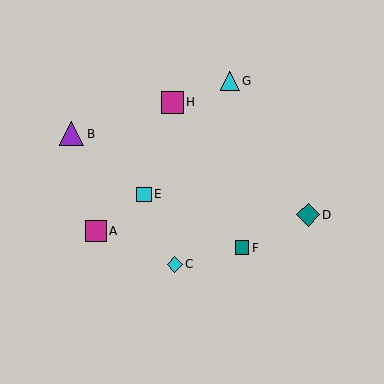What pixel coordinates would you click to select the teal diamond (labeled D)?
Click at (308, 215) to select the teal diamond D.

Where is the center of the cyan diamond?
The center of the cyan diamond is at (175, 264).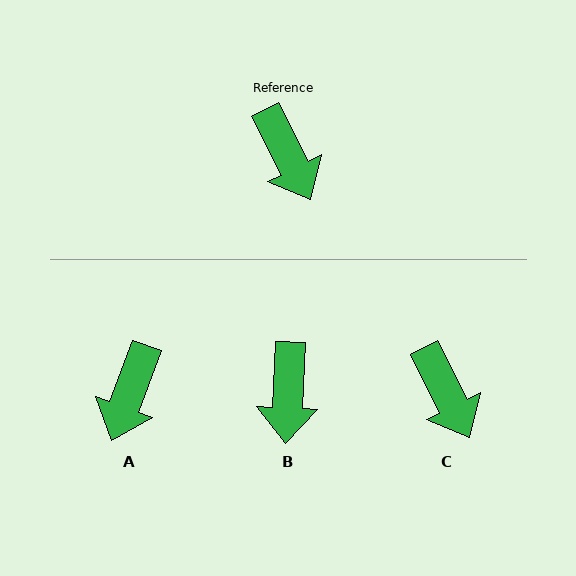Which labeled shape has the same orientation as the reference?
C.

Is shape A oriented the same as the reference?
No, it is off by about 47 degrees.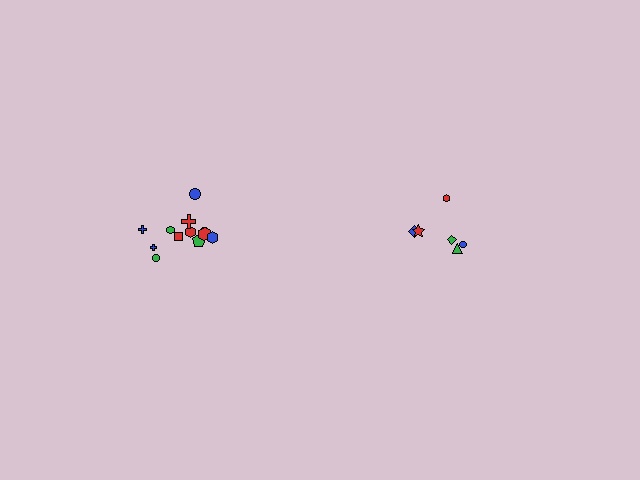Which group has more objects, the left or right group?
The left group.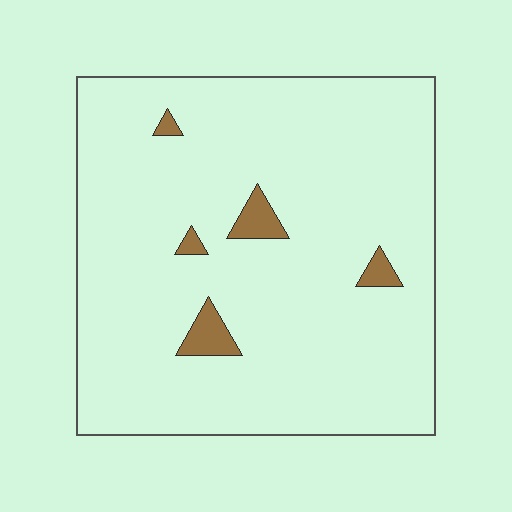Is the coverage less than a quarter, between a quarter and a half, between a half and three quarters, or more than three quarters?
Less than a quarter.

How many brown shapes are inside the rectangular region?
5.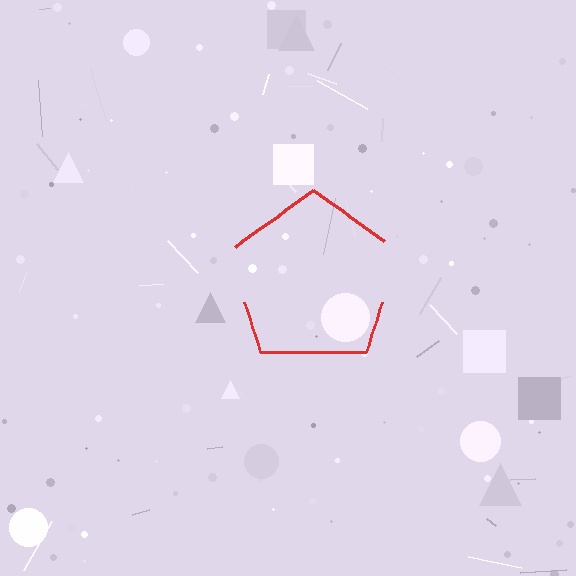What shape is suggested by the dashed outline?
The dashed outline suggests a pentagon.